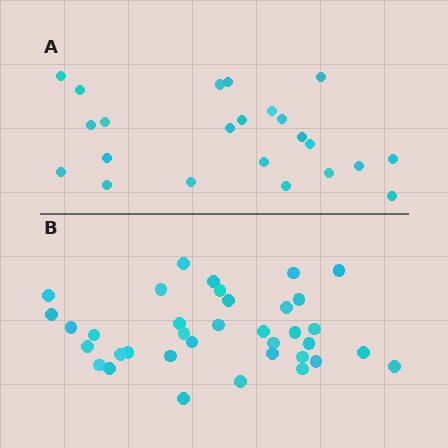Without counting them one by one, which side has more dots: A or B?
Region B (the bottom region) has more dots.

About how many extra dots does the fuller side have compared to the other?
Region B has approximately 15 more dots than region A.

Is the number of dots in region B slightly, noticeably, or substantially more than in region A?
Region B has substantially more. The ratio is roughly 1.6 to 1.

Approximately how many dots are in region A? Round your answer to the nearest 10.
About 20 dots. (The exact count is 23, which rounds to 20.)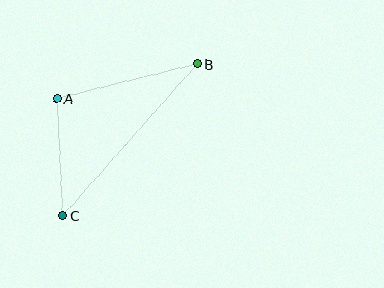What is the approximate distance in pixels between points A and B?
The distance between A and B is approximately 145 pixels.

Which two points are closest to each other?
Points A and C are closest to each other.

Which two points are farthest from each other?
Points B and C are farthest from each other.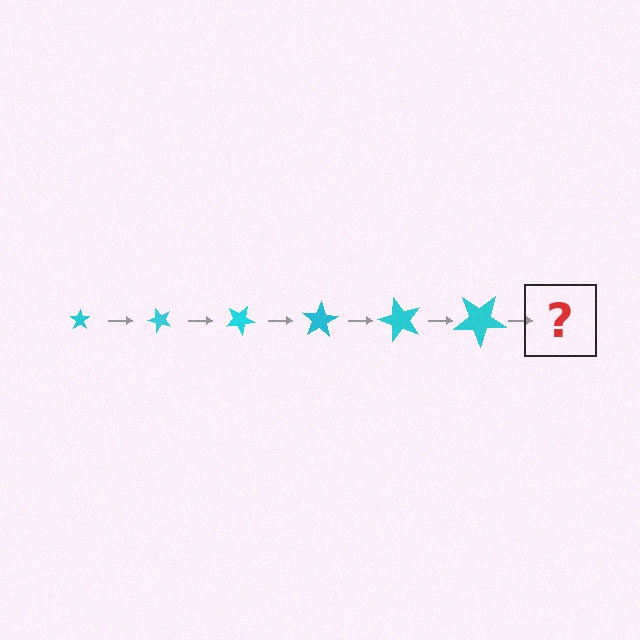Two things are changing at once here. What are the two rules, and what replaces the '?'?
The two rules are that the star grows larger each step and it rotates 50 degrees each step. The '?' should be a star, larger than the previous one and rotated 300 degrees from the start.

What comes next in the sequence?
The next element should be a star, larger than the previous one and rotated 300 degrees from the start.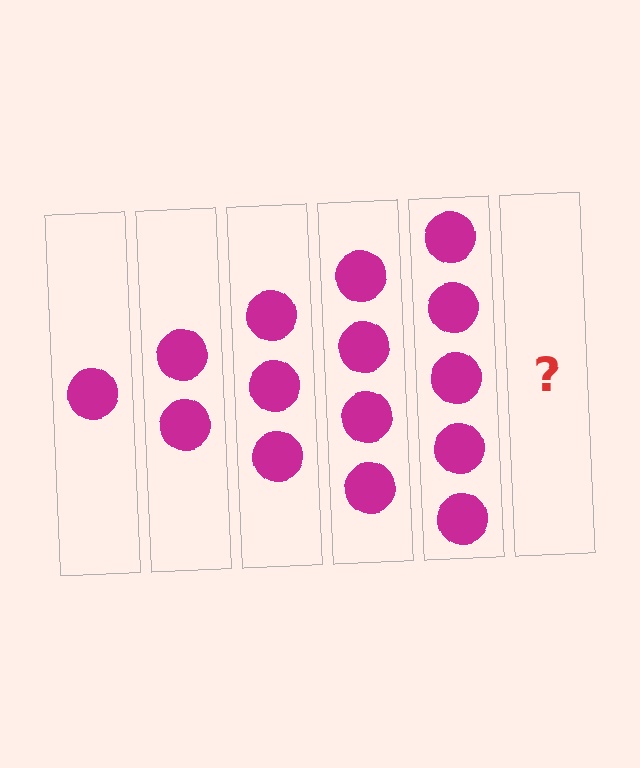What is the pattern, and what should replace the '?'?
The pattern is that each step adds one more circle. The '?' should be 6 circles.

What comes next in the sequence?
The next element should be 6 circles.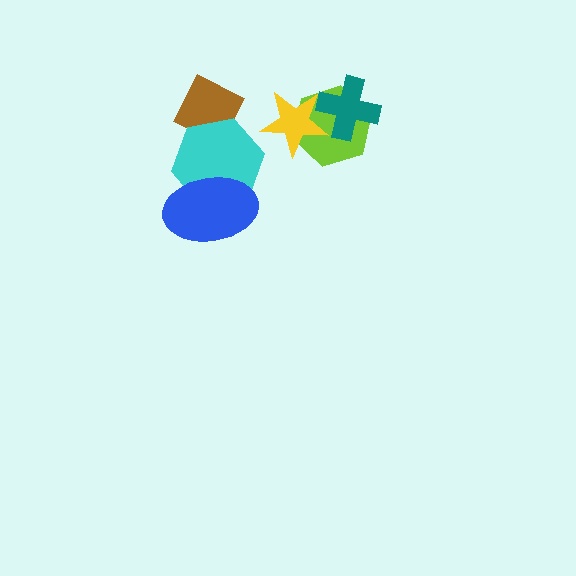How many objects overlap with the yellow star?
2 objects overlap with the yellow star.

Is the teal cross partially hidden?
Yes, it is partially covered by another shape.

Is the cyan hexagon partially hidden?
Yes, it is partially covered by another shape.